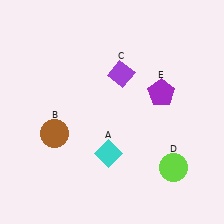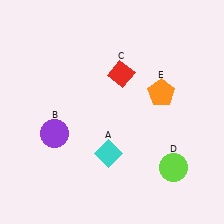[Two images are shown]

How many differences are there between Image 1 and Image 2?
There are 3 differences between the two images.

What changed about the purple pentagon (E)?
In Image 1, E is purple. In Image 2, it changed to orange.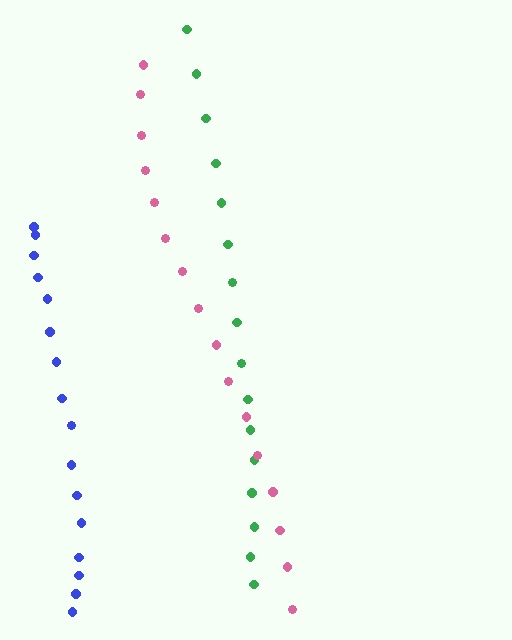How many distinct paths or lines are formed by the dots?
There are 3 distinct paths.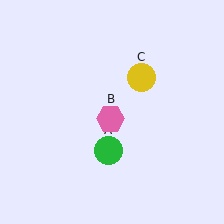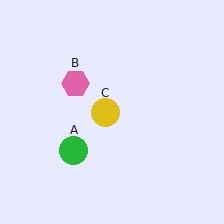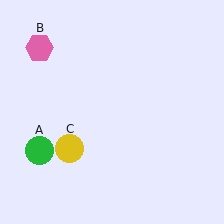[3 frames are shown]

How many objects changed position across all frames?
3 objects changed position: green circle (object A), pink hexagon (object B), yellow circle (object C).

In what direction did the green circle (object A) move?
The green circle (object A) moved left.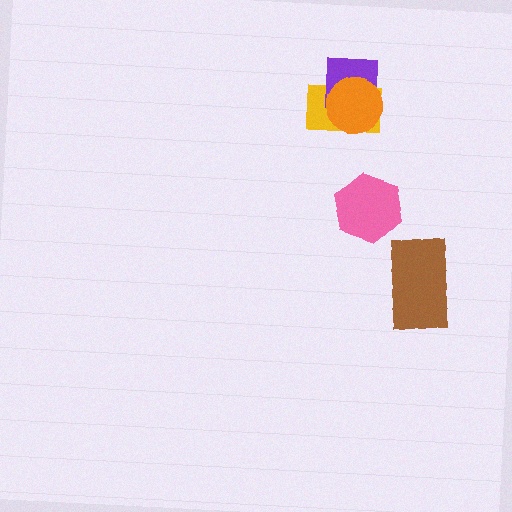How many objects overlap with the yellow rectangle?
2 objects overlap with the yellow rectangle.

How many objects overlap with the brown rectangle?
0 objects overlap with the brown rectangle.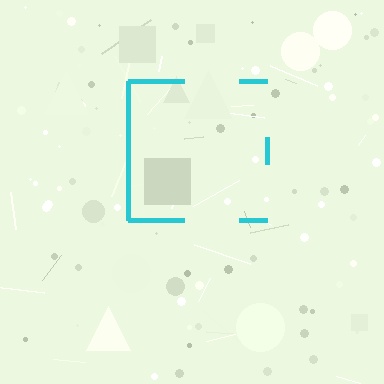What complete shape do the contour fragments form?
The contour fragments form a square.